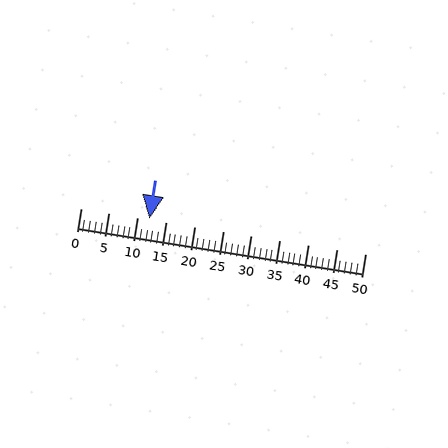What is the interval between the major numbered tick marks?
The major tick marks are spaced 5 units apart.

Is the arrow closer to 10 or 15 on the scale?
The arrow is closer to 10.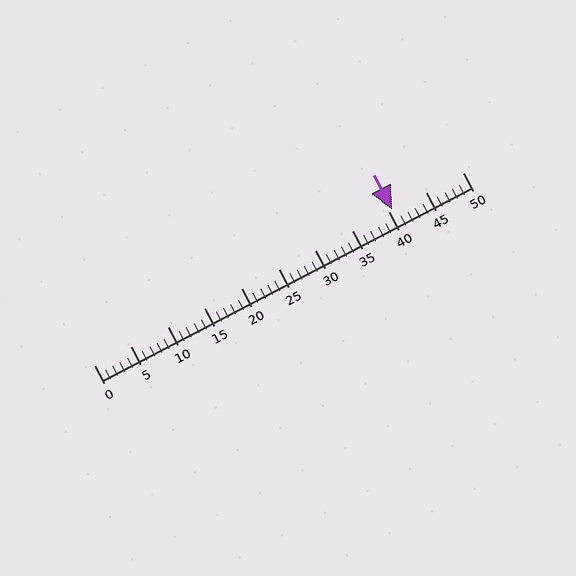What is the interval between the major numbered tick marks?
The major tick marks are spaced 5 units apart.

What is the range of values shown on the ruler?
The ruler shows values from 0 to 50.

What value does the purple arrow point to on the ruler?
The purple arrow points to approximately 40.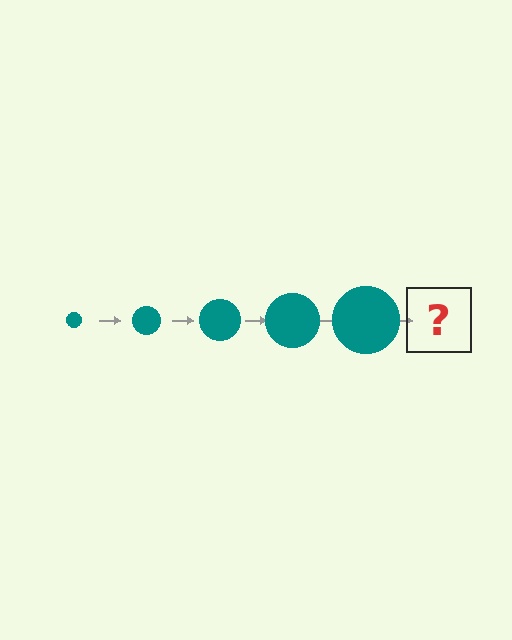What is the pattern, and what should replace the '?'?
The pattern is that the circle gets progressively larger each step. The '?' should be a teal circle, larger than the previous one.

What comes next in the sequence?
The next element should be a teal circle, larger than the previous one.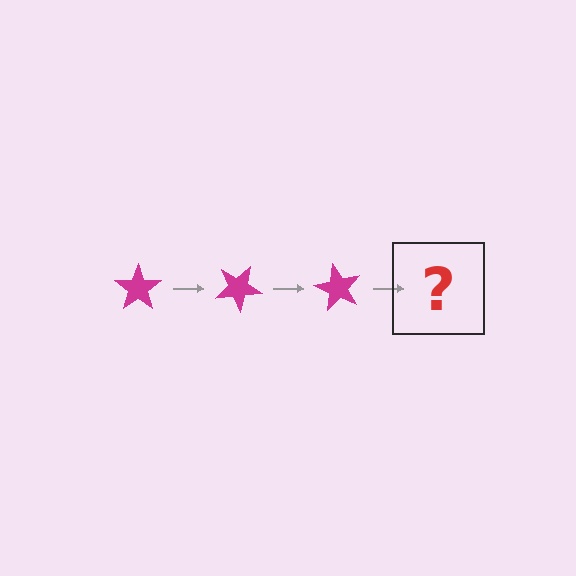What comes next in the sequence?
The next element should be a magenta star rotated 90 degrees.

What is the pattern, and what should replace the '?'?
The pattern is that the star rotates 30 degrees each step. The '?' should be a magenta star rotated 90 degrees.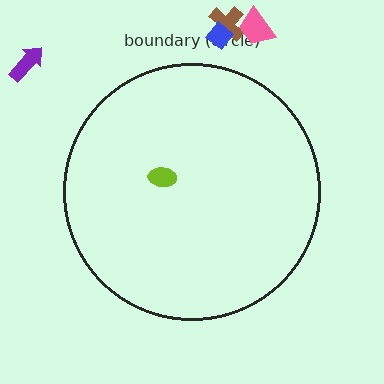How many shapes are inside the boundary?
1 inside, 4 outside.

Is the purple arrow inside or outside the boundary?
Outside.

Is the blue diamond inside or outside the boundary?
Outside.